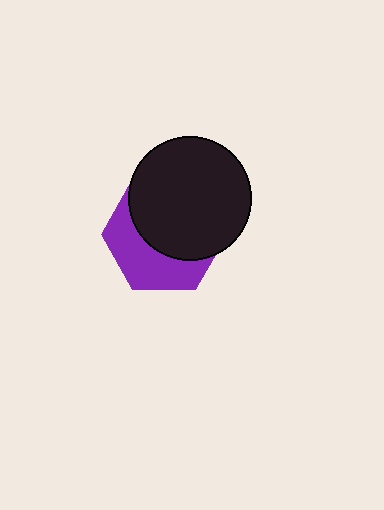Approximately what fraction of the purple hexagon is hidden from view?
Roughly 59% of the purple hexagon is hidden behind the black circle.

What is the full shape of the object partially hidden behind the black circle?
The partially hidden object is a purple hexagon.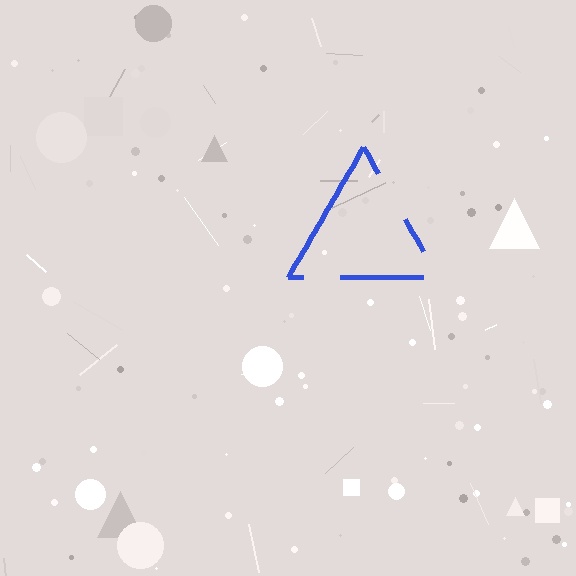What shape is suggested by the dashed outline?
The dashed outline suggests a triangle.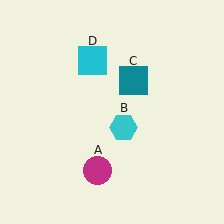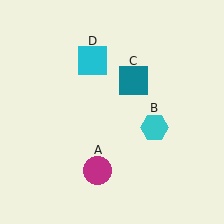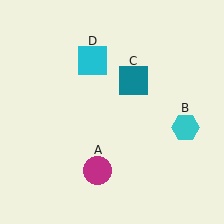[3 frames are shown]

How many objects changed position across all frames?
1 object changed position: cyan hexagon (object B).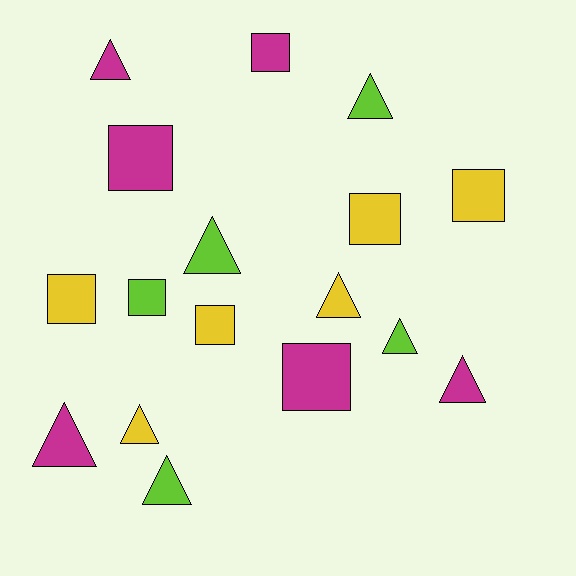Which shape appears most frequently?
Triangle, with 9 objects.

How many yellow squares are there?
There are 4 yellow squares.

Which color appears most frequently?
Magenta, with 6 objects.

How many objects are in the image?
There are 17 objects.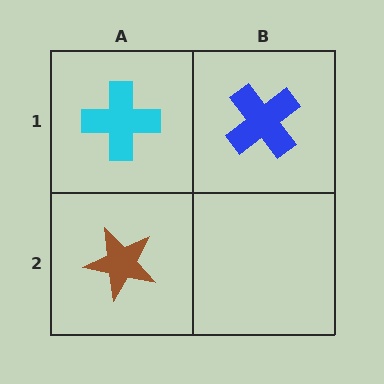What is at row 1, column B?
A blue cross.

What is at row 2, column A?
A brown star.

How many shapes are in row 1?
2 shapes.